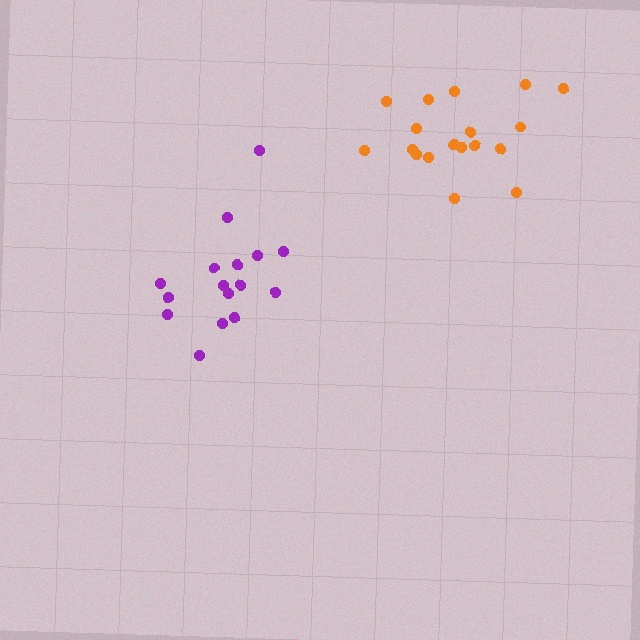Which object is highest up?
The orange cluster is topmost.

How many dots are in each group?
Group 1: 18 dots, Group 2: 16 dots (34 total).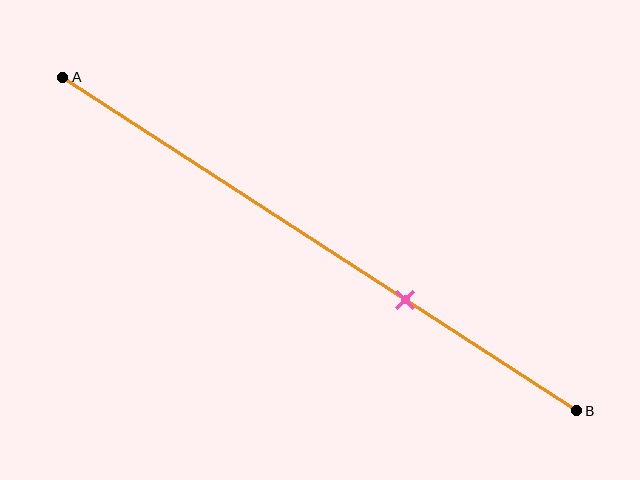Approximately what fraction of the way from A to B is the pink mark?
The pink mark is approximately 65% of the way from A to B.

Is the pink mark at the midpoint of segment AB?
No, the mark is at about 65% from A, not at the 50% midpoint.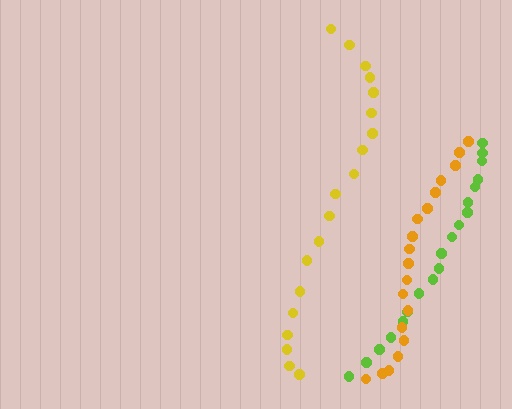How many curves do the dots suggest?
There are 3 distinct paths.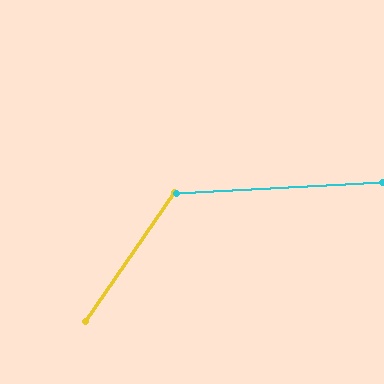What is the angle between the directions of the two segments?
Approximately 52 degrees.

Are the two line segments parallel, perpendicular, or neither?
Neither parallel nor perpendicular — they differ by about 52°.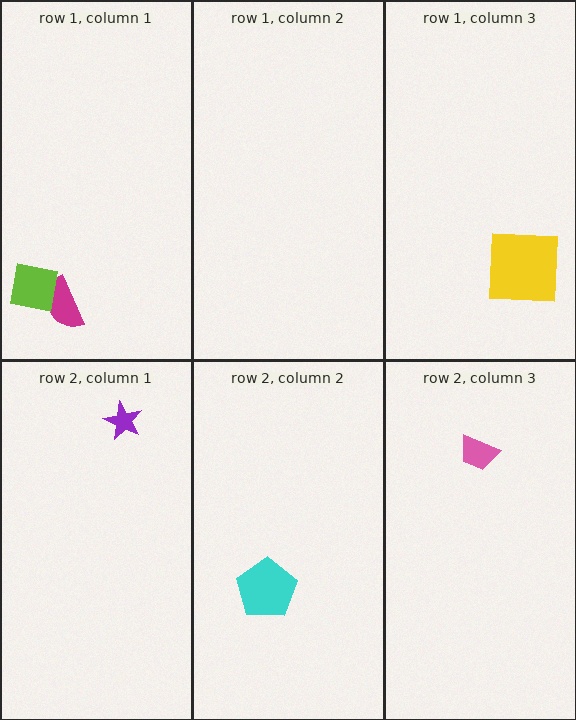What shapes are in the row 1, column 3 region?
The yellow square.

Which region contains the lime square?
The row 1, column 1 region.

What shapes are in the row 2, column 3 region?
The pink trapezoid.